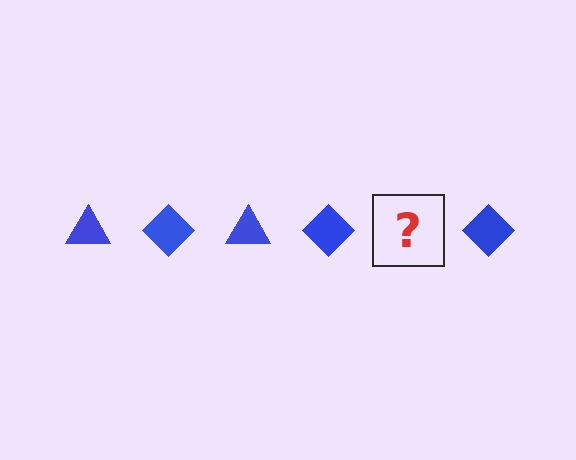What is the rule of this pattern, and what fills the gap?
The rule is that the pattern cycles through triangle, diamond shapes in blue. The gap should be filled with a blue triangle.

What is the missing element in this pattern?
The missing element is a blue triangle.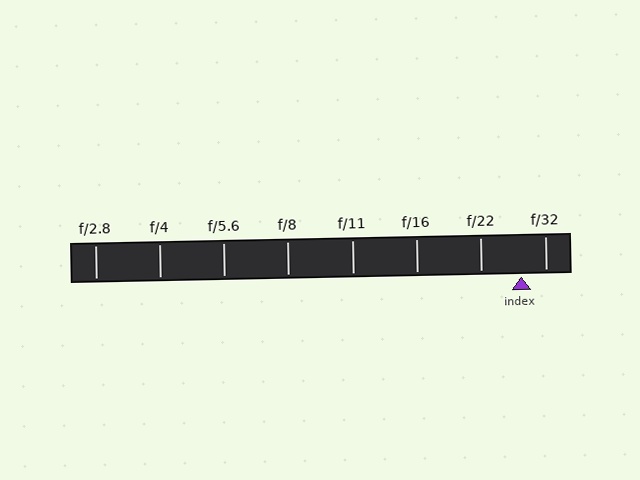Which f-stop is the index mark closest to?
The index mark is closest to f/32.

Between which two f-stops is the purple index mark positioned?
The index mark is between f/22 and f/32.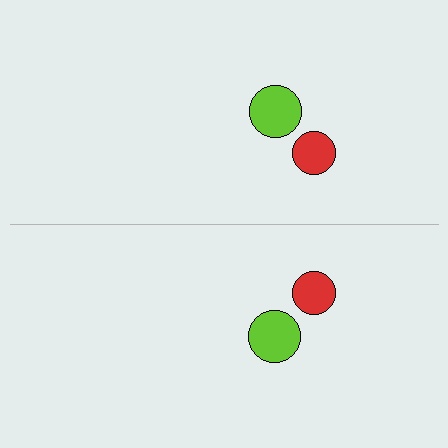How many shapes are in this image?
There are 4 shapes in this image.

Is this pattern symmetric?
Yes, this pattern has bilateral (reflection) symmetry.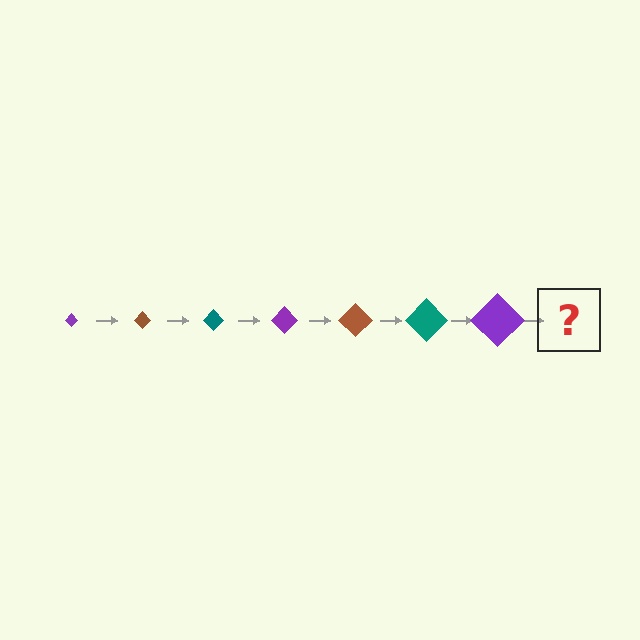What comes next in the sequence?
The next element should be a brown diamond, larger than the previous one.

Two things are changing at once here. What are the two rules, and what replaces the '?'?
The two rules are that the diamond grows larger each step and the color cycles through purple, brown, and teal. The '?' should be a brown diamond, larger than the previous one.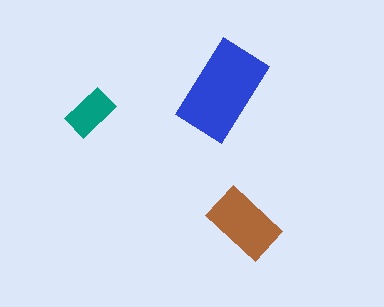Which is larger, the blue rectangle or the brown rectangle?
The blue one.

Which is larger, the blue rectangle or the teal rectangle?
The blue one.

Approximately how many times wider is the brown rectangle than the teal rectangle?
About 1.5 times wider.